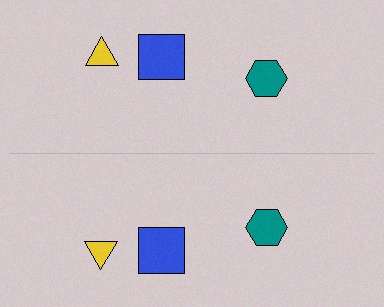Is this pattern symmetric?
Yes, this pattern has bilateral (reflection) symmetry.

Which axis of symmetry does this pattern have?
The pattern has a horizontal axis of symmetry running through the center of the image.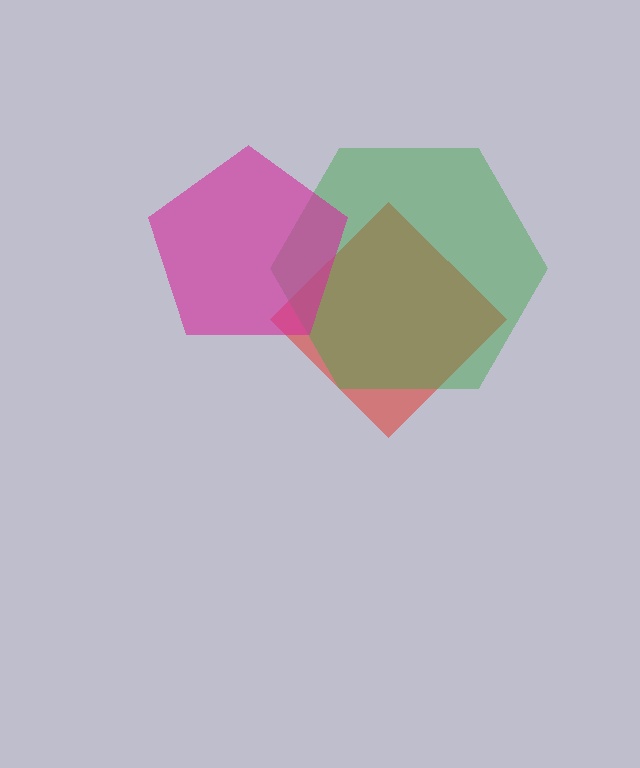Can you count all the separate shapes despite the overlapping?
Yes, there are 3 separate shapes.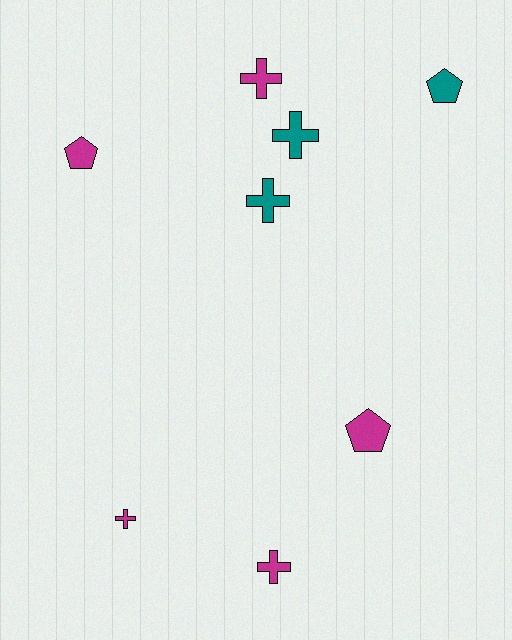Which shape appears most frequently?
Cross, with 5 objects.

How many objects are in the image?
There are 8 objects.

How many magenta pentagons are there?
There are 2 magenta pentagons.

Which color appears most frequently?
Magenta, with 5 objects.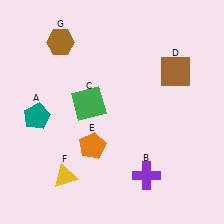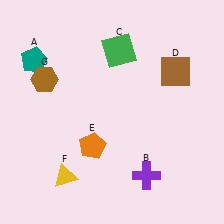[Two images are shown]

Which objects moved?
The objects that moved are: the teal pentagon (A), the green square (C), the brown hexagon (G).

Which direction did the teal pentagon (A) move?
The teal pentagon (A) moved up.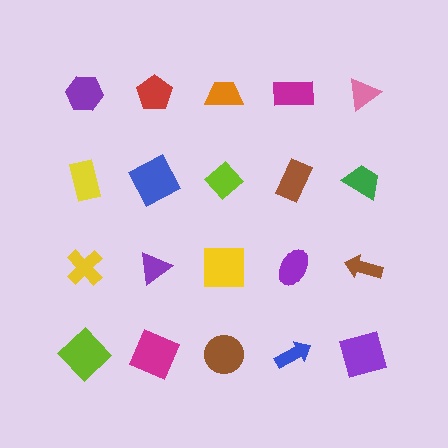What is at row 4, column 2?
A magenta square.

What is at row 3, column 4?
A purple ellipse.